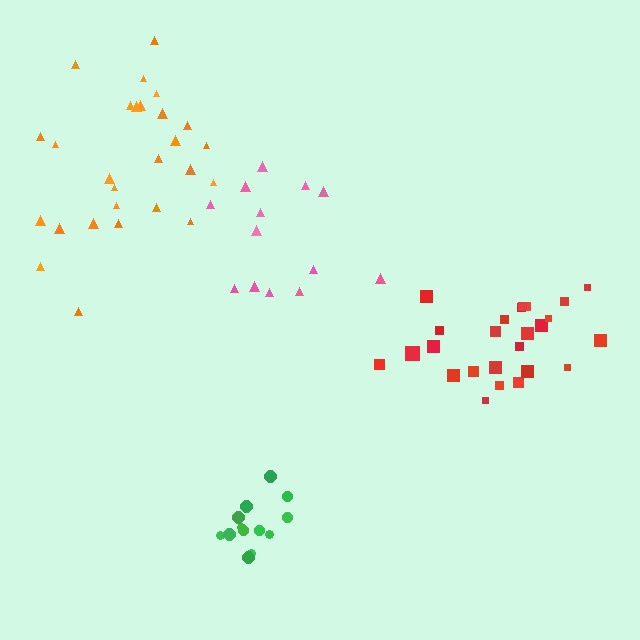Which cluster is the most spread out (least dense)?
Pink.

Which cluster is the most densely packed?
Green.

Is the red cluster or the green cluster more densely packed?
Green.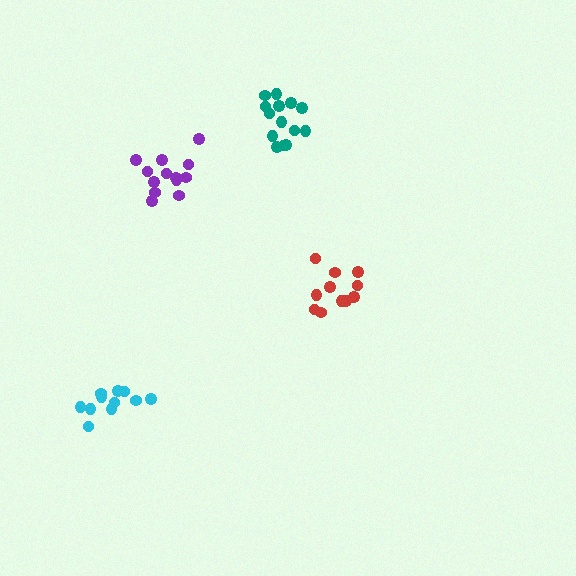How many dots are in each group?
Group 1: 11 dots, Group 2: 13 dots, Group 3: 14 dots, Group 4: 11 dots (49 total).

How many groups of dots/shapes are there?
There are 4 groups.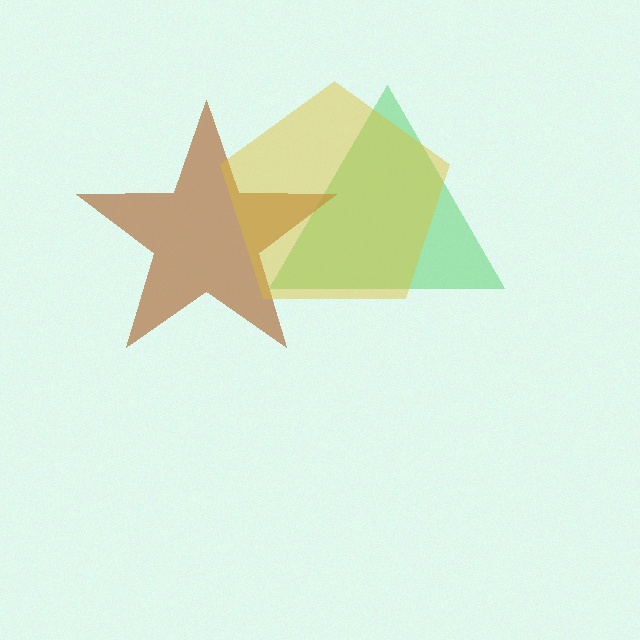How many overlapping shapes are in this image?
There are 3 overlapping shapes in the image.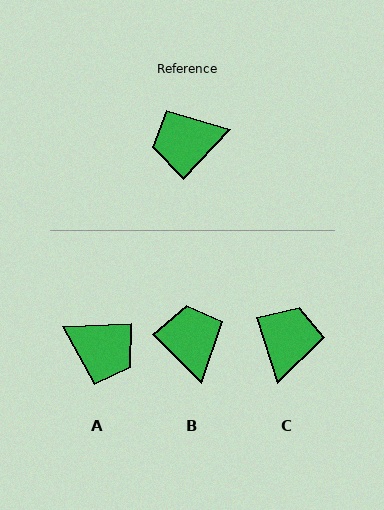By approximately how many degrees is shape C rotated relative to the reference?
Approximately 119 degrees clockwise.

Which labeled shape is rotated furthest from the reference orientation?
A, about 135 degrees away.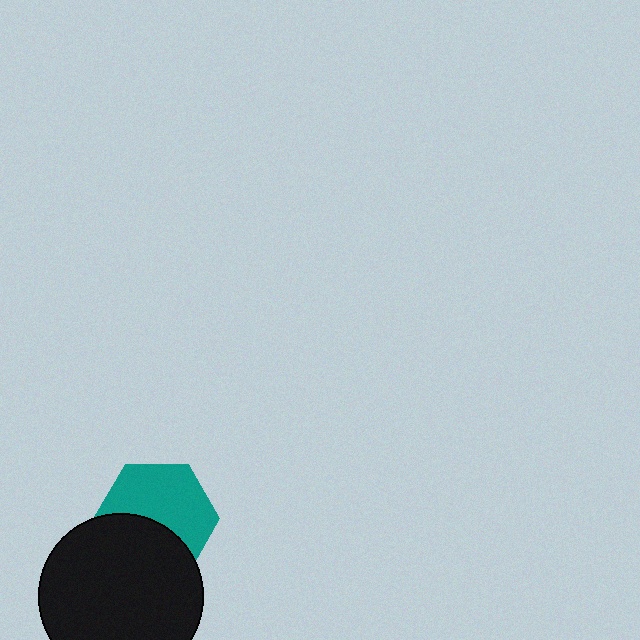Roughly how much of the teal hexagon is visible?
About half of it is visible (roughly 59%).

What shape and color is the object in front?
The object in front is a black circle.